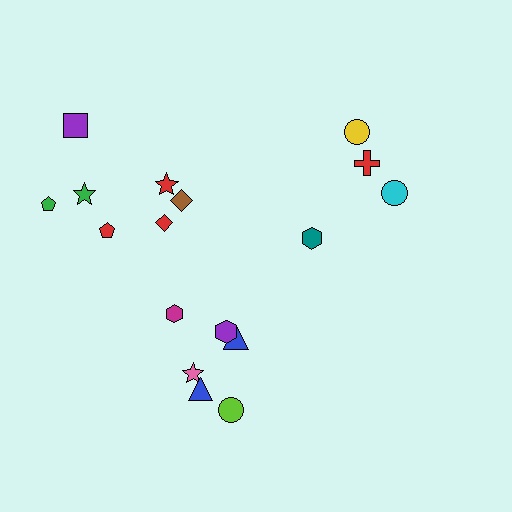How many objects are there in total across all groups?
There are 17 objects.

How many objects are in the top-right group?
There are 4 objects.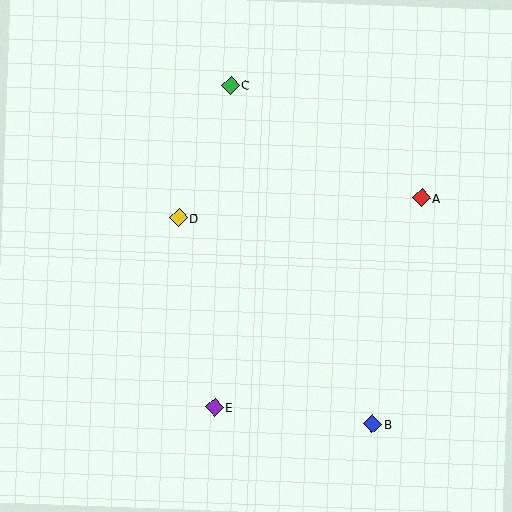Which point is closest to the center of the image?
Point D at (179, 218) is closest to the center.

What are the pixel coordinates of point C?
Point C is at (231, 85).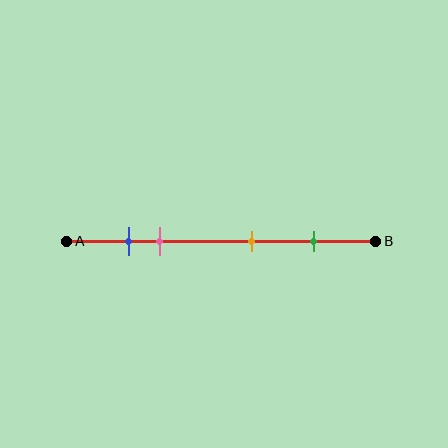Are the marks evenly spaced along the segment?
No, the marks are not evenly spaced.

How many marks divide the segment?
There are 4 marks dividing the segment.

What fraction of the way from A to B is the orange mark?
The orange mark is approximately 60% (0.6) of the way from A to B.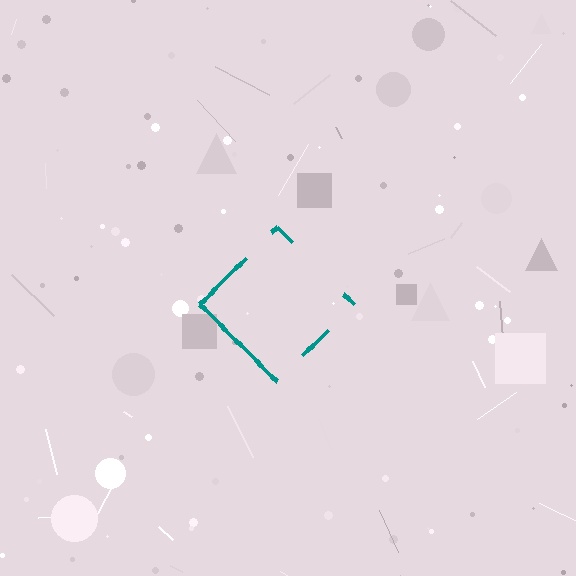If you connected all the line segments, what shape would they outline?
They would outline a diamond.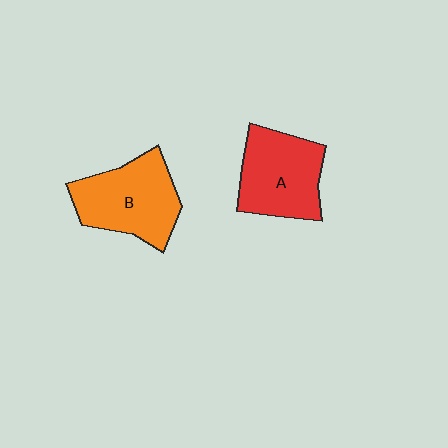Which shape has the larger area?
Shape B (orange).